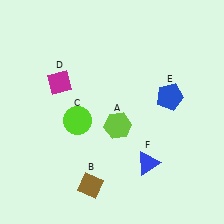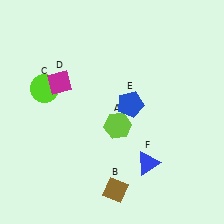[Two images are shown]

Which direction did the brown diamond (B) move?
The brown diamond (B) moved right.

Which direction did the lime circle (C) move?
The lime circle (C) moved left.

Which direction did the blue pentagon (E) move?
The blue pentagon (E) moved left.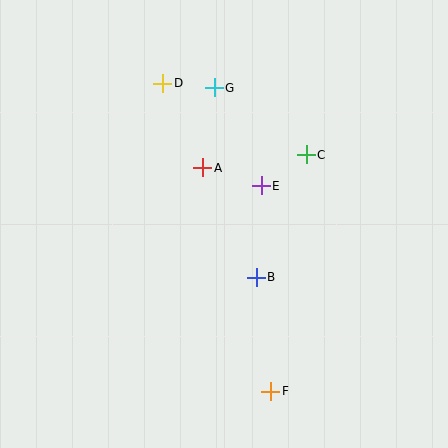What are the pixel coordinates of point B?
Point B is at (256, 277).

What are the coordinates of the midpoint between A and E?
The midpoint between A and E is at (232, 177).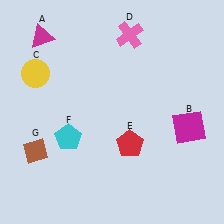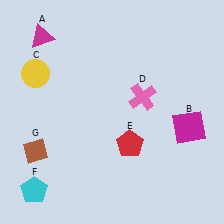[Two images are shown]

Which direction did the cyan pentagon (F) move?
The cyan pentagon (F) moved down.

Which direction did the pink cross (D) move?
The pink cross (D) moved down.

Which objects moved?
The objects that moved are: the pink cross (D), the cyan pentagon (F).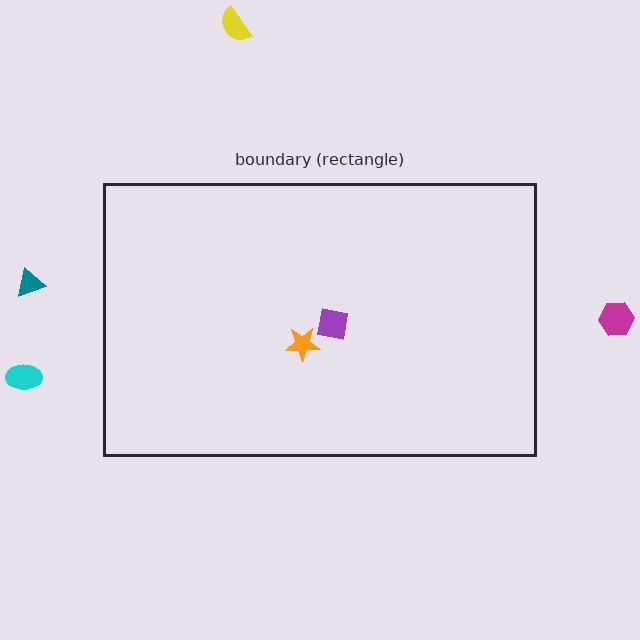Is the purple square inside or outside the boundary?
Inside.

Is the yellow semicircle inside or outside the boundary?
Outside.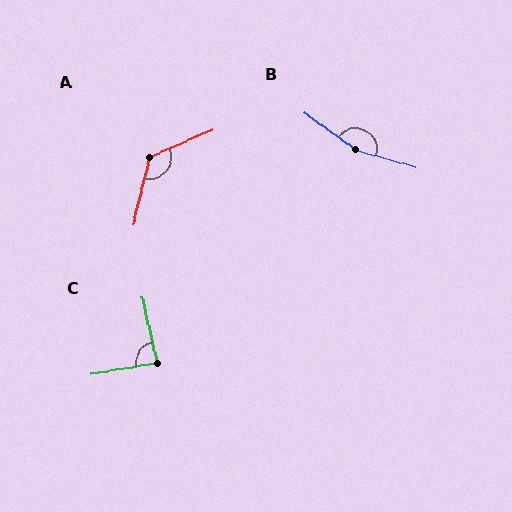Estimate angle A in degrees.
Approximately 127 degrees.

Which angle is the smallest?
C, at approximately 87 degrees.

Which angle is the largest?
B, at approximately 161 degrees.